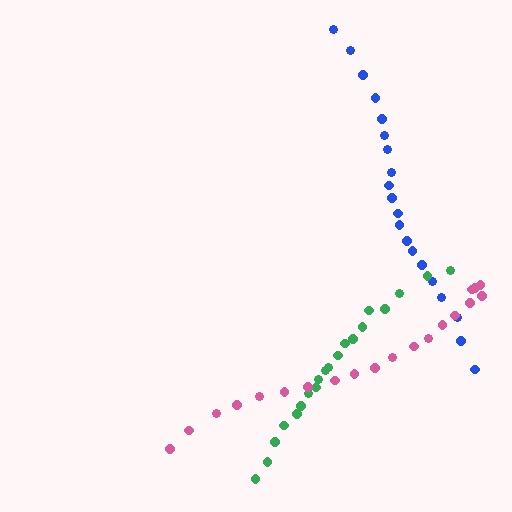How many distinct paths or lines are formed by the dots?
There are 3 distinct paths.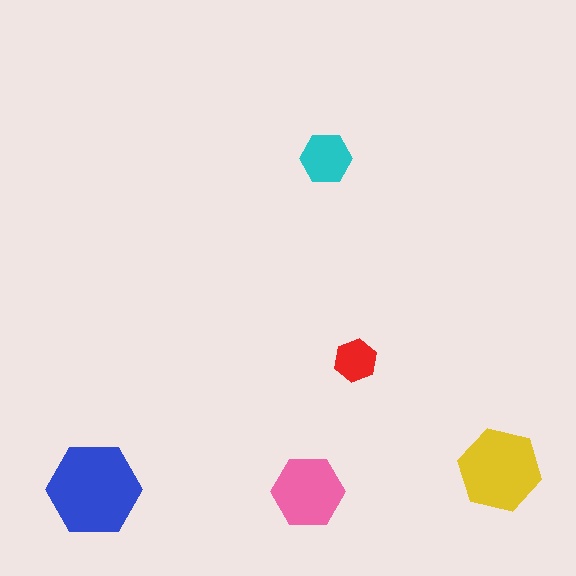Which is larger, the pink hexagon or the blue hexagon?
The blue one.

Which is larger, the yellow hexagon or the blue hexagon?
The blue one.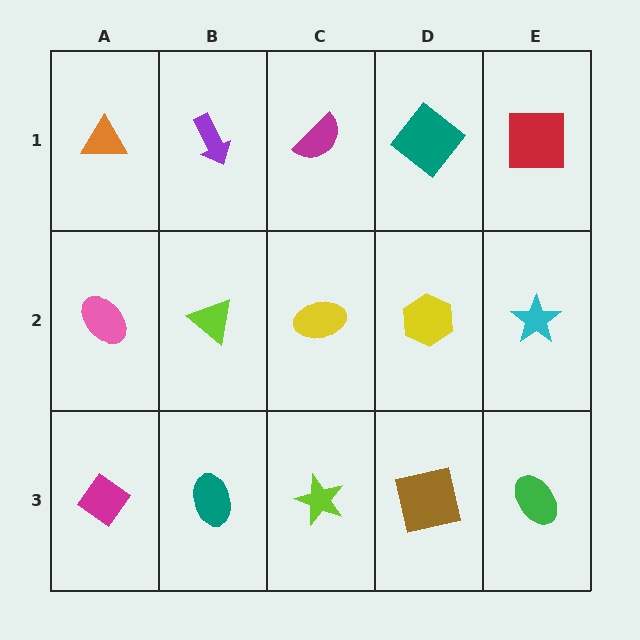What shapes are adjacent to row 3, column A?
A pink ellipse (row 2, column A), a teal ellipse (row 3, column B).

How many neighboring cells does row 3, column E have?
2.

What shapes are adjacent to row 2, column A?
An orange triangle (row 1, column A), a magenta diamond (row 3, column A), a lime triangle (row 2, column B).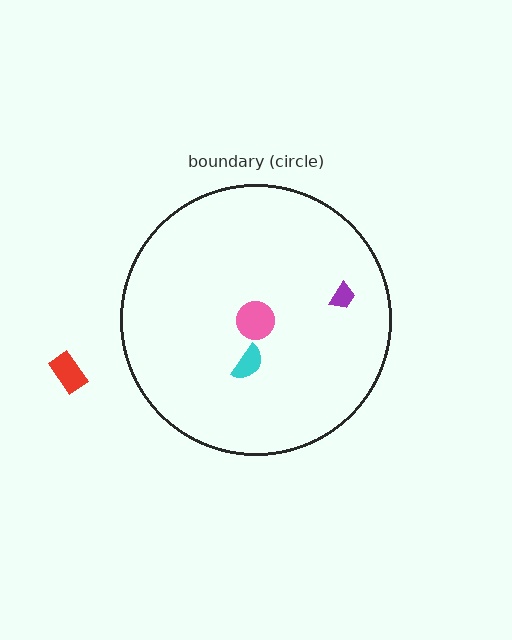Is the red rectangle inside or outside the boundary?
Outside.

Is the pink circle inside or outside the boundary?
Inside.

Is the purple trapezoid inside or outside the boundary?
Inside.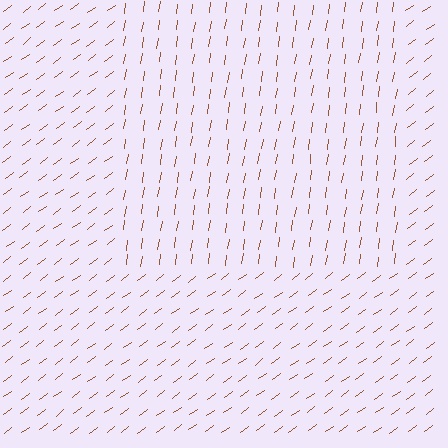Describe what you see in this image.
The image is filled with small brown line segments. A rectangle region in the image has lines oriented differently from the surrounding lines, creating a visible texture boundary.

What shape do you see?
I see a rectangle.